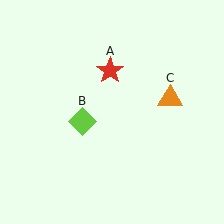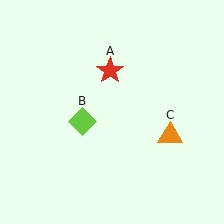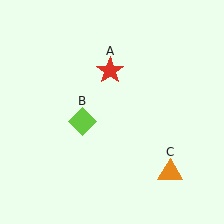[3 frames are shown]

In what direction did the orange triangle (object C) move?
The orange triangle (object C) moved down.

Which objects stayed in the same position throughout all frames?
Red star (object A) and lime diamond (object B) remained stationary.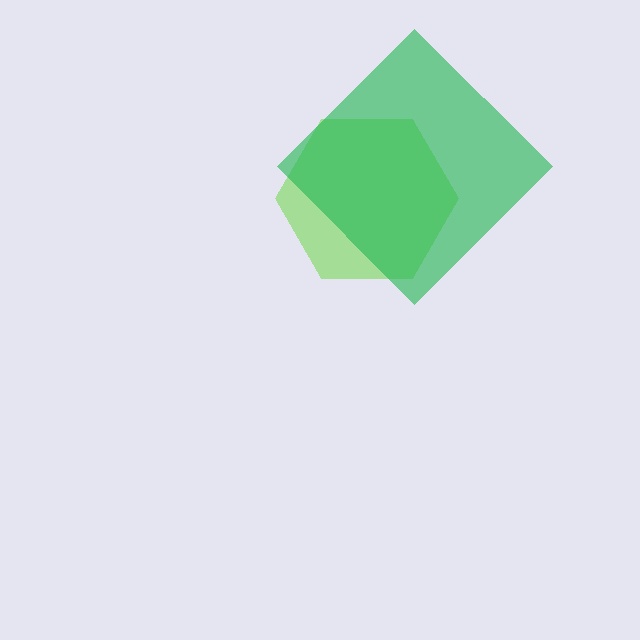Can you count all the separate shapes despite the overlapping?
Yes, there are 2 separate shapes.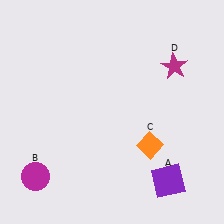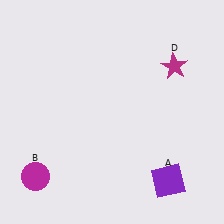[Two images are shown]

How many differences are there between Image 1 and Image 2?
There is 1 difference between the two images.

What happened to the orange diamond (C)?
The orange diamond (C) was removed in Image 2. It was in the bottom-right area of Image 1.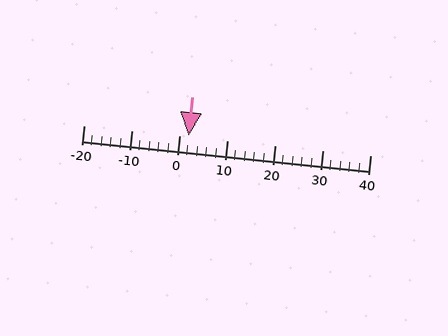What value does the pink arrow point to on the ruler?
The pink arrow points to approximately 2.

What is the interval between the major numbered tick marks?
The major tick marks are spaced 10 units apart.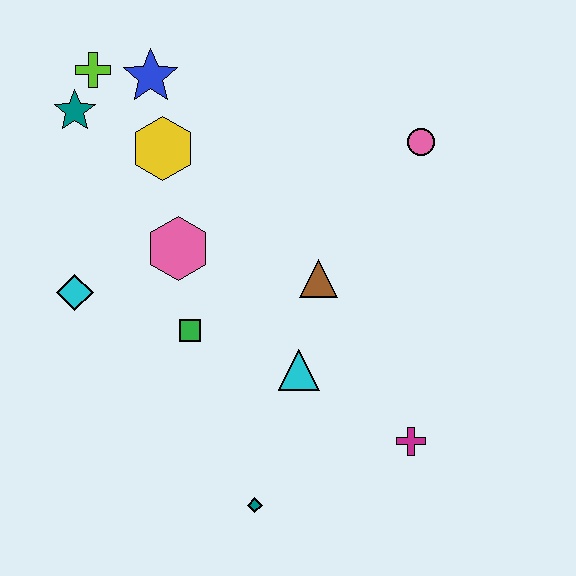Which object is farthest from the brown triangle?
The lime cross is farthest from the brown triangle.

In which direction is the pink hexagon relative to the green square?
The pink hexagon is above the green square.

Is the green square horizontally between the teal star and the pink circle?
Yes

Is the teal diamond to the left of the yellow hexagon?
No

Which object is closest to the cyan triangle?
The brown triangle is closest to the cyan triangle.